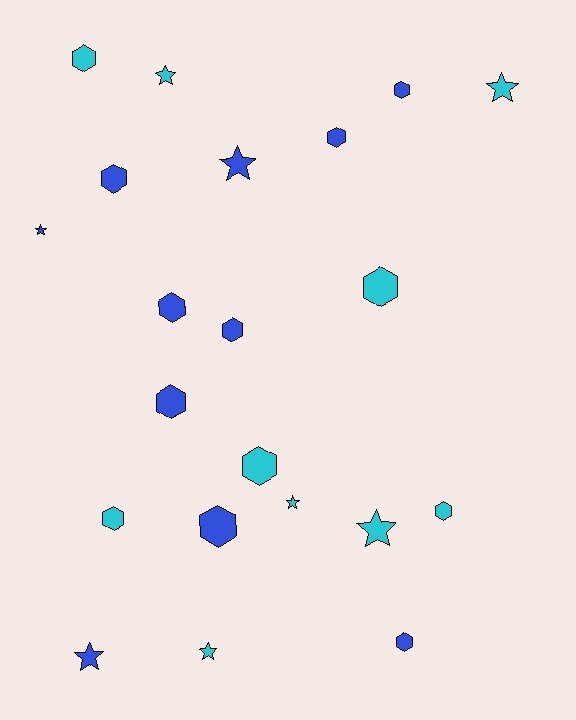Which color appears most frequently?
Blue, with 11 objects.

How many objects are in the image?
There are 21 objects.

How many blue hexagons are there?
There are 8 blue hexagons.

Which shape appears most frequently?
Hexagon, with 13 objects.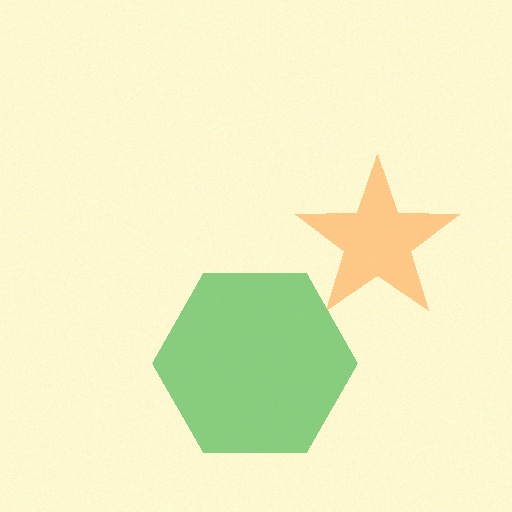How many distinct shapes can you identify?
There are 2 distinct shapes: a green hexagon, an orange star.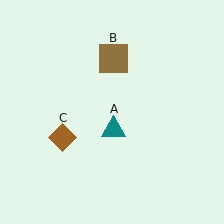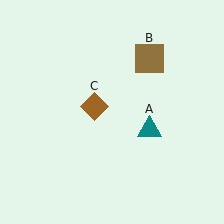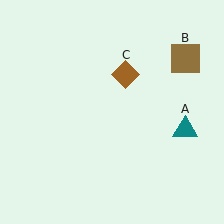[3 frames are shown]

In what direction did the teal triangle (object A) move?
The teal triangle (object A) moved right.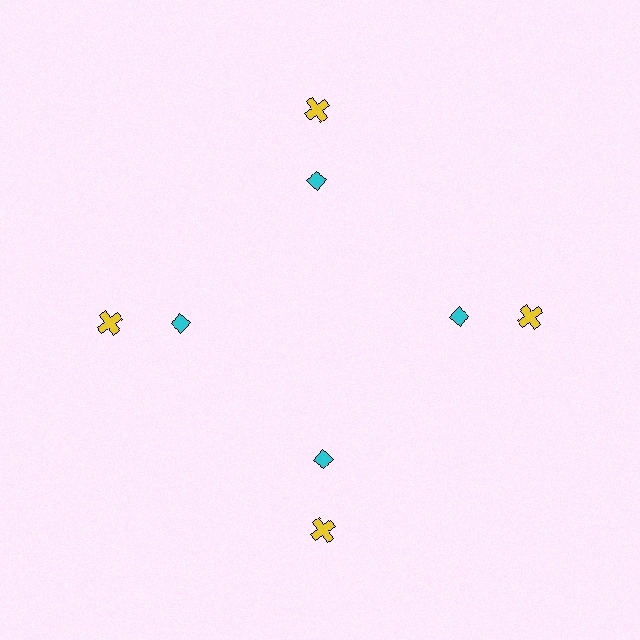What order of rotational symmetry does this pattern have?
This pattern has 4-fold rotational symmetry.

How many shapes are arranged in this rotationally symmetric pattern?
There are 8 shapes, arranged in 4 groups of 2.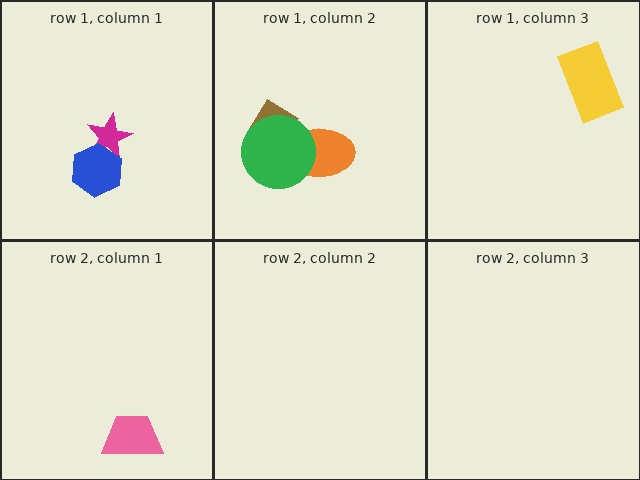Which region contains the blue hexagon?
The row 1, column 1 region.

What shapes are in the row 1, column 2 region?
The brown diamond, the orange ellipse, the green circle.